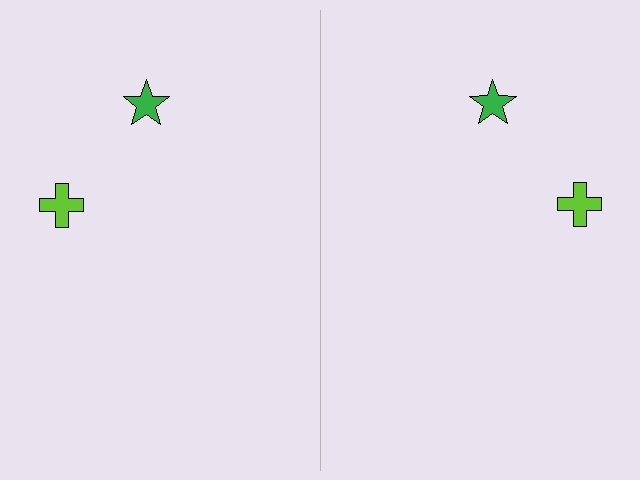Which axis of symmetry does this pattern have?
The pattern has a vertical axis of symmetry running through the center of the image.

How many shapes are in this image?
There are 4 shapes in this image.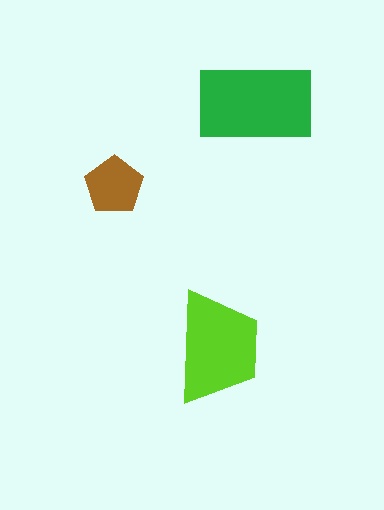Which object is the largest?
The green rectangle.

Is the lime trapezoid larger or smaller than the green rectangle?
Smaller.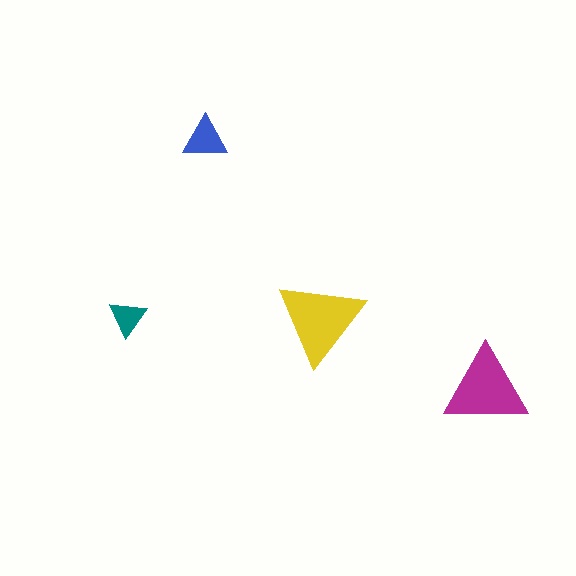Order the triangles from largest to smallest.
the yellow one, the magenta one, the blue one, the teal one.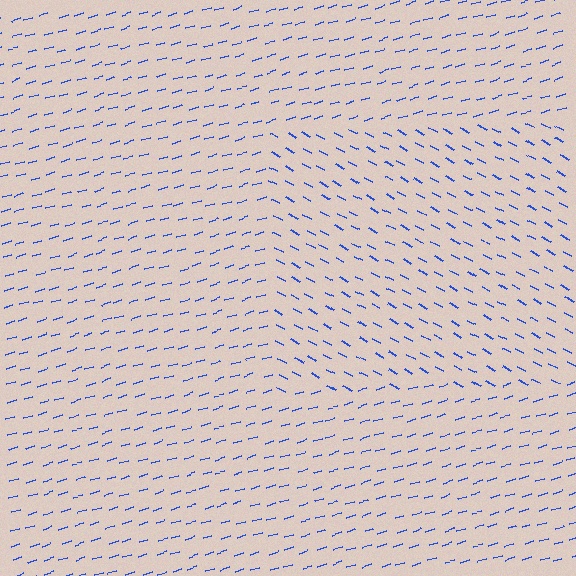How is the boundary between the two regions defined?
The boundary is defined purely by a change in line orientation (approximately 45 degrees difference). All lines are the same color and thickness.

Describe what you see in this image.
The image is filled with small blue line segments. A rectangle region in the image has lines oriented differently from the surrounding lines, creating a visible texture boundary.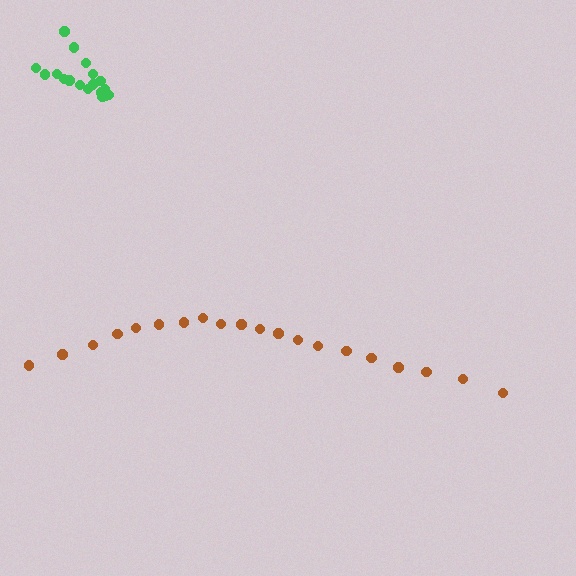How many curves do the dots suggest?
There are 2 distinct paths.